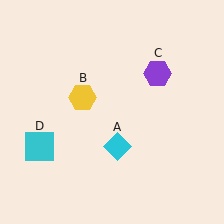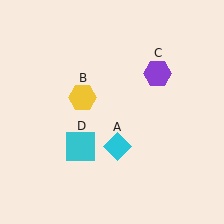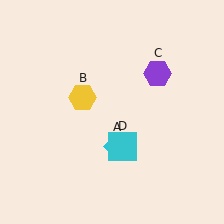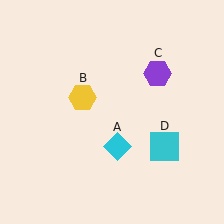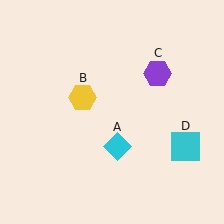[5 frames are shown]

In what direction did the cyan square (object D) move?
The cyan square (object D) moved right.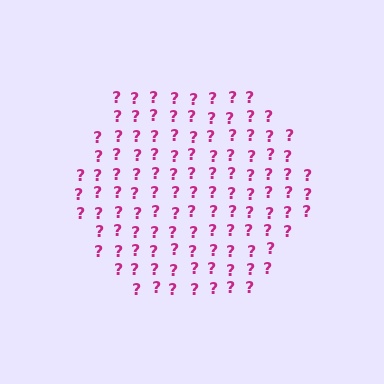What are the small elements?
The small elements are question marks.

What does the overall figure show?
The overall figure shows a hexagon.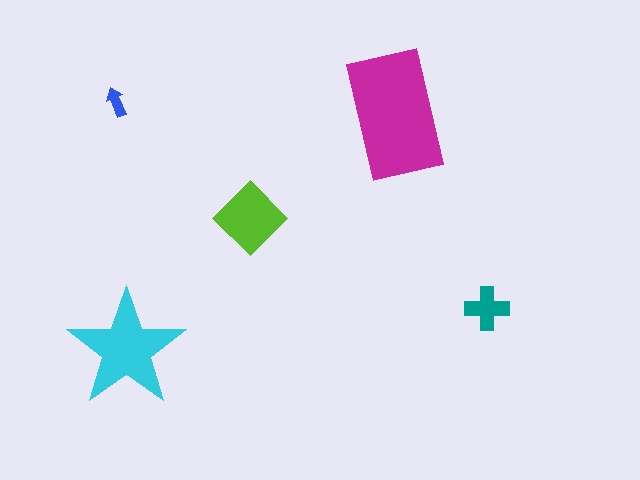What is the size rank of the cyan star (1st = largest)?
2nd.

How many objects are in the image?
There are 5 objects in the image.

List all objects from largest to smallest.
The magenta rectangle, the cyan star, the lime diamond, the teal cross, the blue arrow.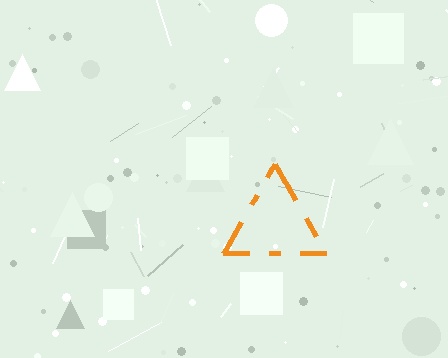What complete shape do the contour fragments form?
The contour fragments form a triangle.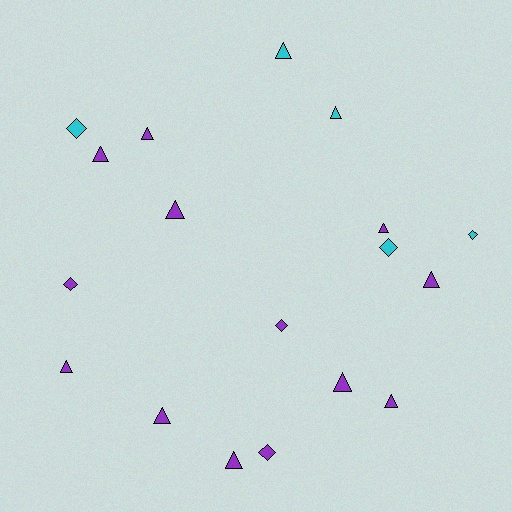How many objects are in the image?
There are 18 objects.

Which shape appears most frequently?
Triangle, with 12 objects.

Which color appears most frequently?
Purple, with 13 objects.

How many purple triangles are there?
There are 10 purple triangles.